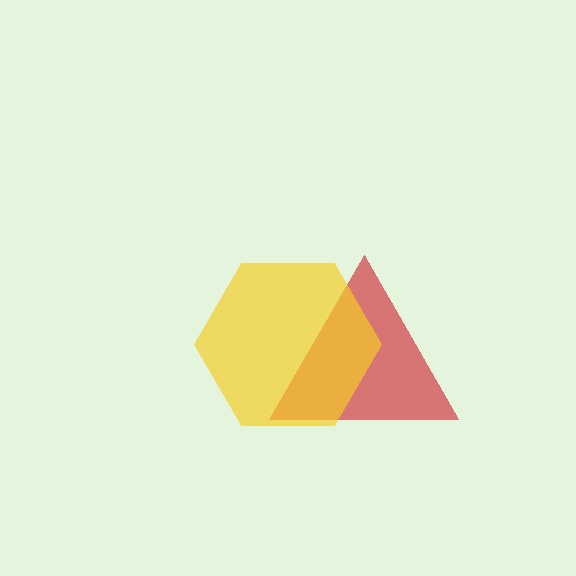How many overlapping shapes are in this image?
There are 2 overlapping shapes in the image.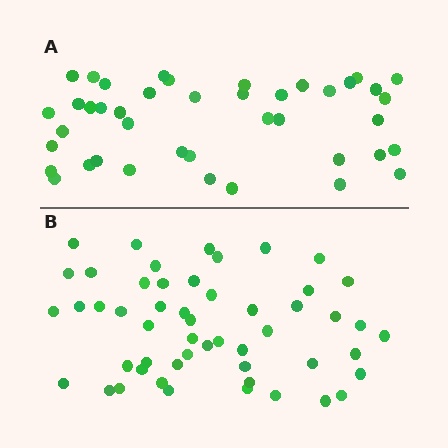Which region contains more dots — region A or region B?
Region B (the bottom region) has more dots.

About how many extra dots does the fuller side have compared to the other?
Region B has roughly 10 or so more dots than region A.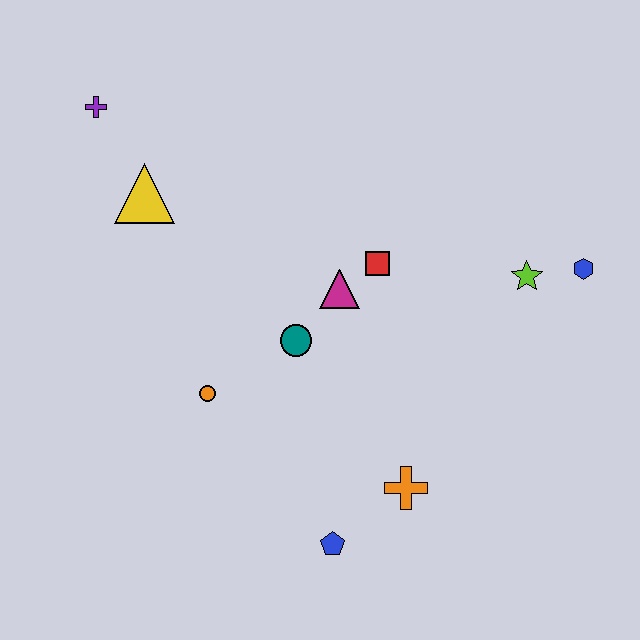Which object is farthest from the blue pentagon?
The purple cross is farthest from the blue pentagon.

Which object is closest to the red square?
The magenta triangle is closest to the red square.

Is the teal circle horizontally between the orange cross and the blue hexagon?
No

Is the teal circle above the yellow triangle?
No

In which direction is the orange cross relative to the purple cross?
The orange cross is below the purple cross.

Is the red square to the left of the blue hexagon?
Yes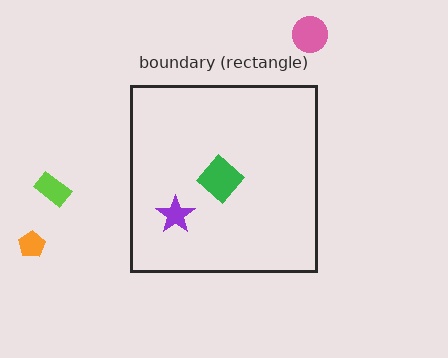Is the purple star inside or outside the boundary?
Inside.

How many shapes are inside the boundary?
2 inside, 3 outside.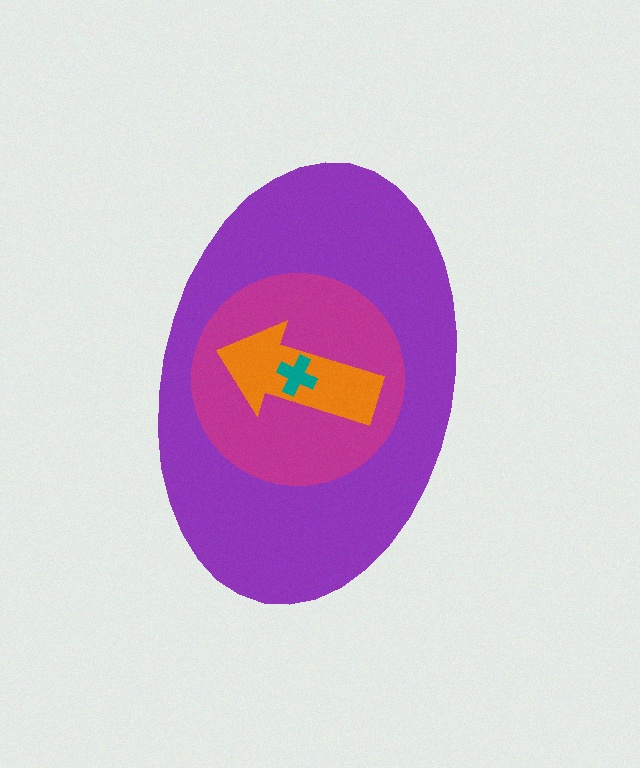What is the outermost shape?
The purple ellipse.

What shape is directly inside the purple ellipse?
The magenta circle.